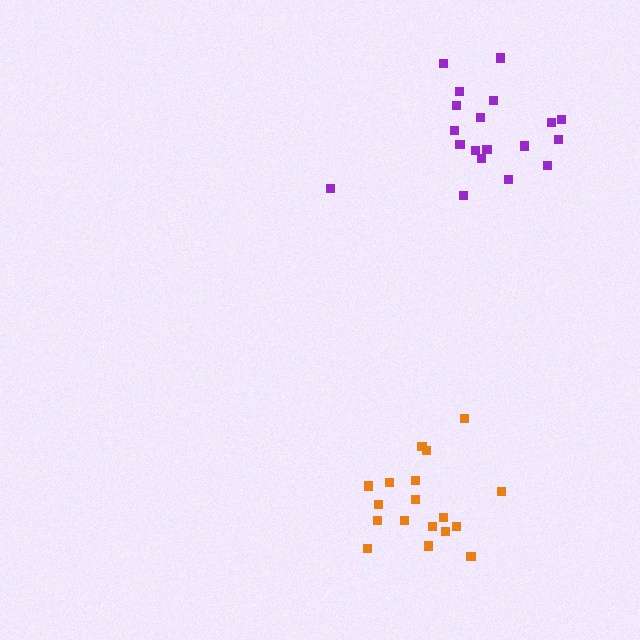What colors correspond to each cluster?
The clusters are colored: purple, orange.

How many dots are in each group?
Group 1: 19 dots, Group 2: 18 dots (37 total).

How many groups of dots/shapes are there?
There are 2 groups.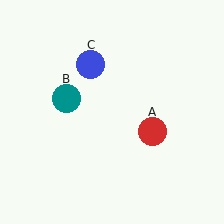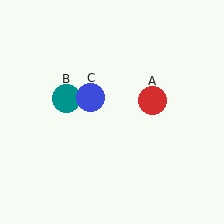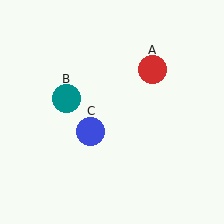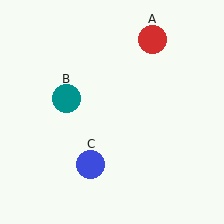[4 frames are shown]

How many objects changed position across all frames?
2 objects changed position: red circle (object A), blue circle (object C).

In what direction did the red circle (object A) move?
The red circle (object A) moved up.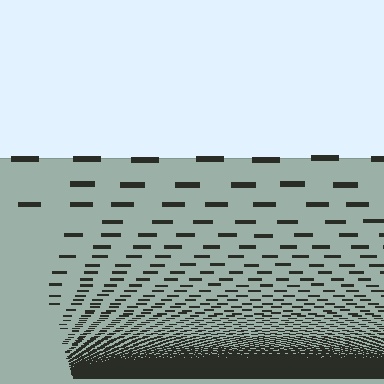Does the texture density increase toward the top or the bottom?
Density increases toward the bottom.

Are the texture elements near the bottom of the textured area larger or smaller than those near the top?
Smaller. The gradient is inverted — elements near the bottom are smaller and denser.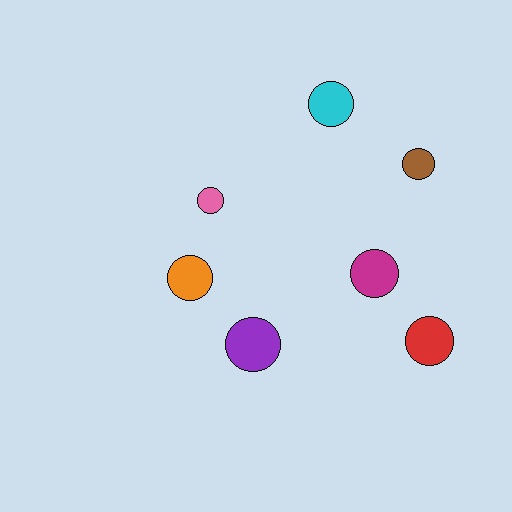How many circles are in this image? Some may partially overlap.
There are 7 circles.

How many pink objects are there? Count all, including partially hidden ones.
There is 1 pink object.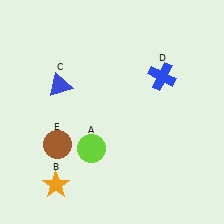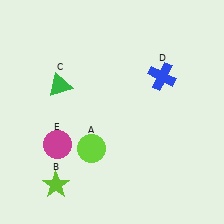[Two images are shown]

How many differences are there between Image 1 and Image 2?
There are 3 differences between the two images.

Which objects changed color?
B changed from orange to lime. C changed from blue to green. E changed from brown to magenta.